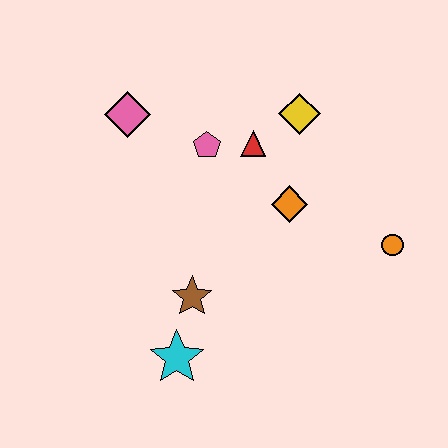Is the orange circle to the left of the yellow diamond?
No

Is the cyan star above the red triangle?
No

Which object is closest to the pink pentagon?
The red triangle is closest to the pink pentagon.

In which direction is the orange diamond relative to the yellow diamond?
The orange diamond is below the yellow diamond.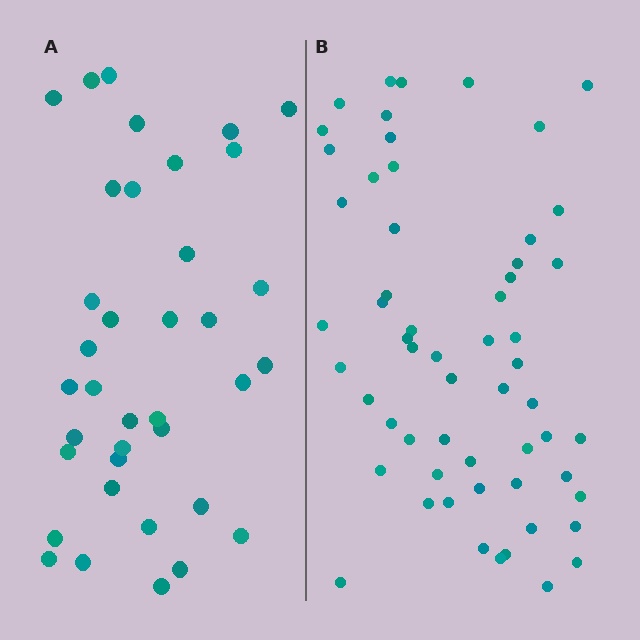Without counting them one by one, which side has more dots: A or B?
Region B (the right region) has more dots.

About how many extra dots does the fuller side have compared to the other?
Region B has approximately 20 more dots than region A.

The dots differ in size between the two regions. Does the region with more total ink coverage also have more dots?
No. Region A has more total ink coverage because its dots are larger, but region B actually contains more individual dots. Total area can be misleading — the number of items is what matters here.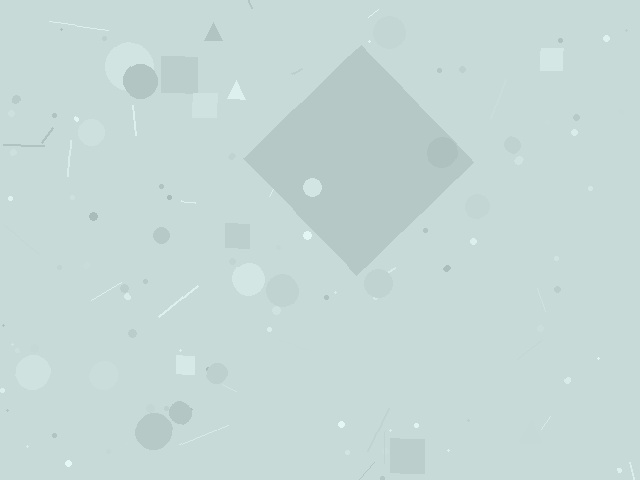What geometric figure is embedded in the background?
A diamond is embedded in the background.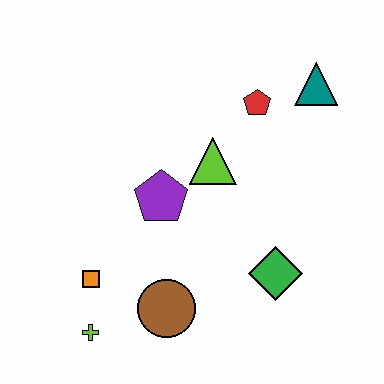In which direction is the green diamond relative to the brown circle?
The green diamond is to the right of the brown circle.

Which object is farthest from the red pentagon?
The lime cross is farthest from the red pentagon.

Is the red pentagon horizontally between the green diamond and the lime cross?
Yes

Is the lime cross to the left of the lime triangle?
Yes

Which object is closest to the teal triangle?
The red pentagon is closest to the teal triangle.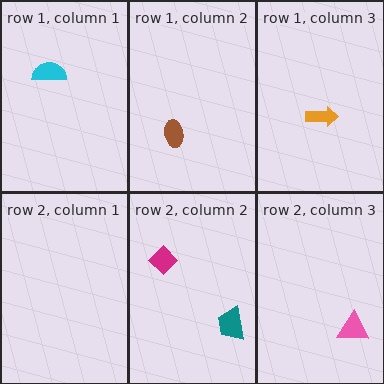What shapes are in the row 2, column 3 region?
The pink triangle.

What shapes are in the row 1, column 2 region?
The brown ellipse.